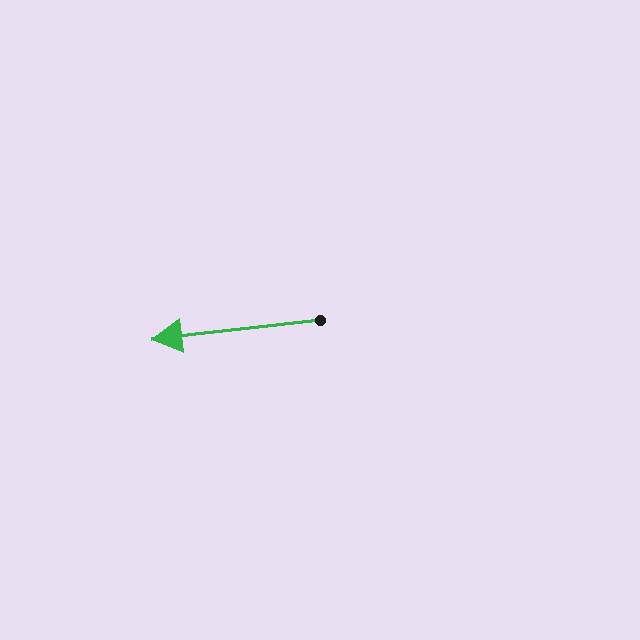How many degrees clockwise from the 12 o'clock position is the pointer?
Approximately 264 degrees.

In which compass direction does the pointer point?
West.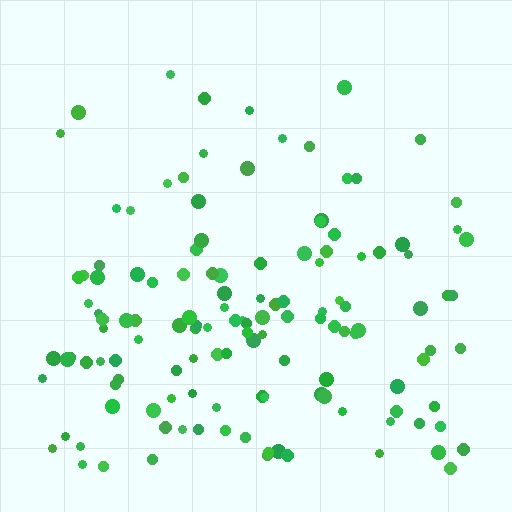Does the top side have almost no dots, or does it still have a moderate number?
Still a moderate number, just noticeably fewer than the bottom.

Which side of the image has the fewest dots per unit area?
The top.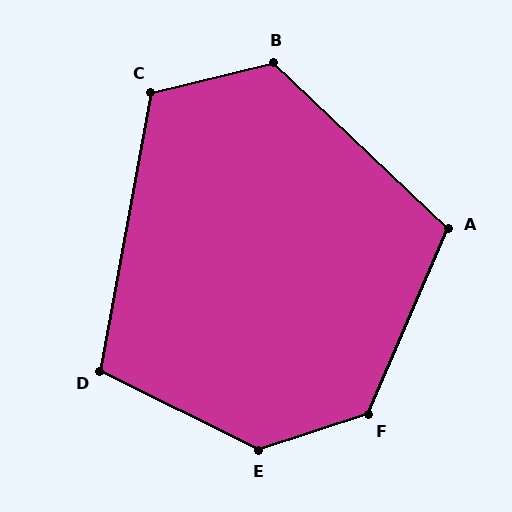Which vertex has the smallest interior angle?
D, at approximately 106 degrees.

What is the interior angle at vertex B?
Approximately 123 degrees (obtuse).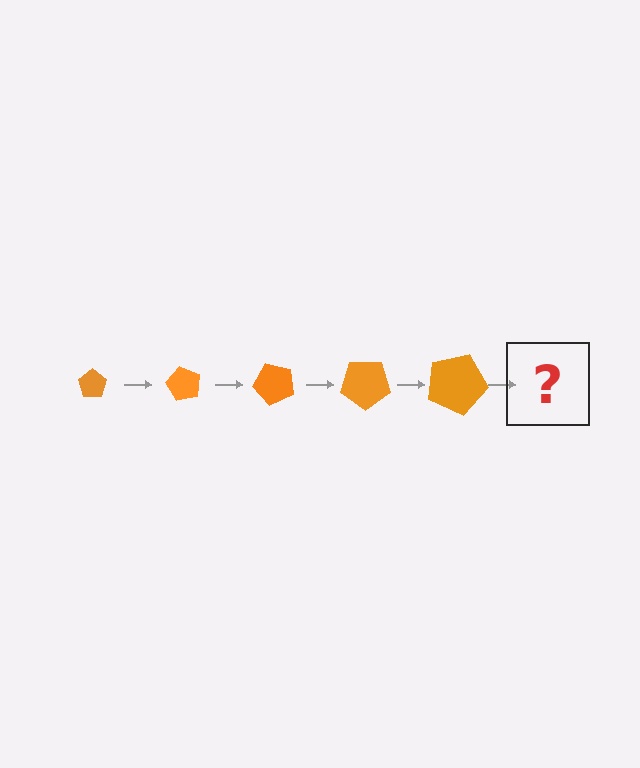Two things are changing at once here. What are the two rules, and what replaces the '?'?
The two rules are that the pentagon grows larger each step and it rotates 60 degrees each step. The '?' should be a pentagon, larger than the previous one and rotated 300 degrees from the start.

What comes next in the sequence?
The next element should be a pentagon, larger than the previous one and rotated 300 degrees from the start.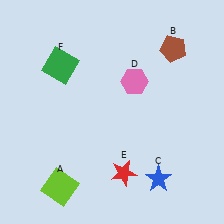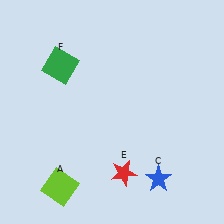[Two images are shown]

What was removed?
The brown pentagon (B), the pink hexagon (D) were removed in Image 2.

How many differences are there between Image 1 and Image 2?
There are 2 differences between the two images.